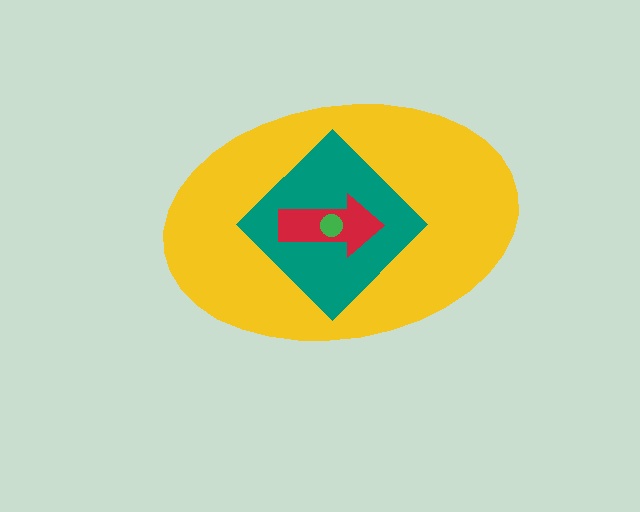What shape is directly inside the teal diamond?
The red arrow.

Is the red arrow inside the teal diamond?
Yes.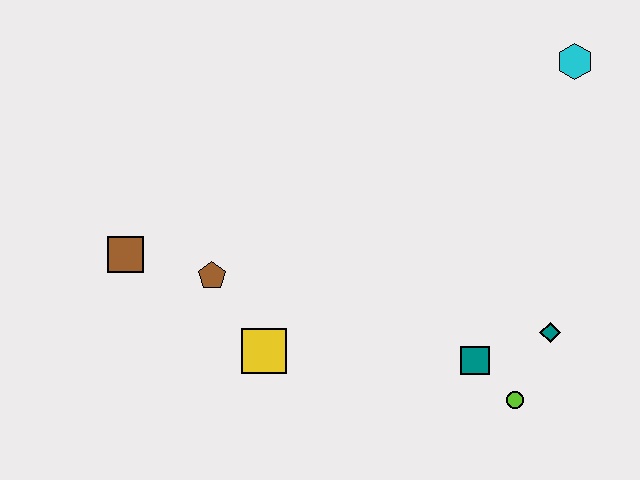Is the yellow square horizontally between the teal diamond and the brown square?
Yes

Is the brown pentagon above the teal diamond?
Yes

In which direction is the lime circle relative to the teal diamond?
The lime circle is below the teal diamond.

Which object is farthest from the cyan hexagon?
The brown square is farthest from the cyan hexagon.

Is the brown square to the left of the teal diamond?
Yes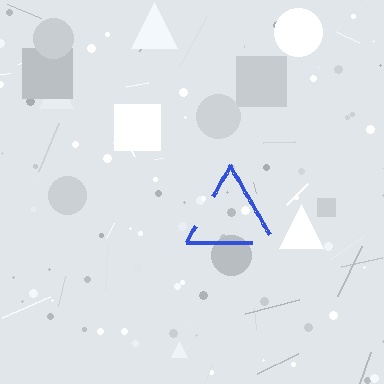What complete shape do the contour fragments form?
The contour fragments form a triangle.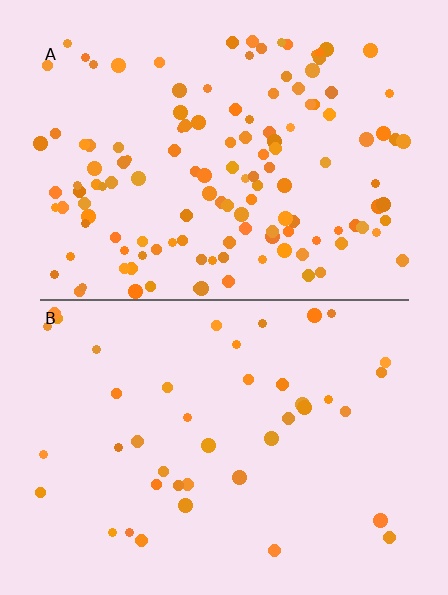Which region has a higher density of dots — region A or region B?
A (the top).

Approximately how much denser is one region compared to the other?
Approximately 3.2× — region A over region B.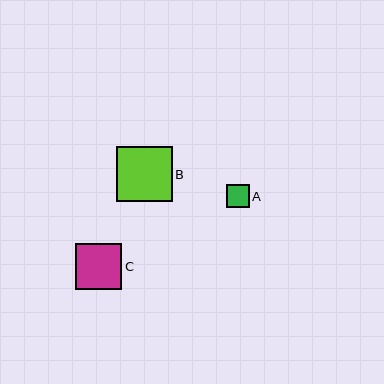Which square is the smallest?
Square A is the smallest with a size of approximately 23 pixels.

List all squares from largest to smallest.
From largest to smallest: B, C, A.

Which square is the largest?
Square B is the largest with a size of approximately 55 pixels.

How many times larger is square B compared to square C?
Square B is approximately 1.2 times the size of square C.